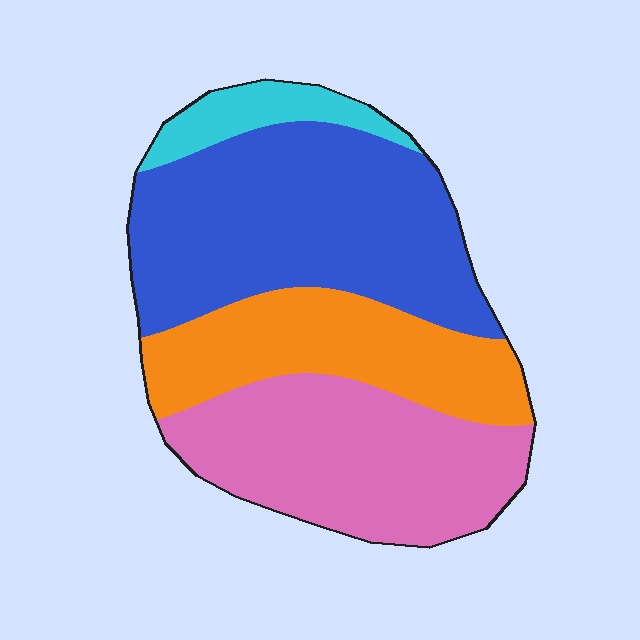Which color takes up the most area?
Blue, at roughly 40%.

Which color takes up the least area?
Cyan, at roughly 5%.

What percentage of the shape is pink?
Pink covers 31% of the shape.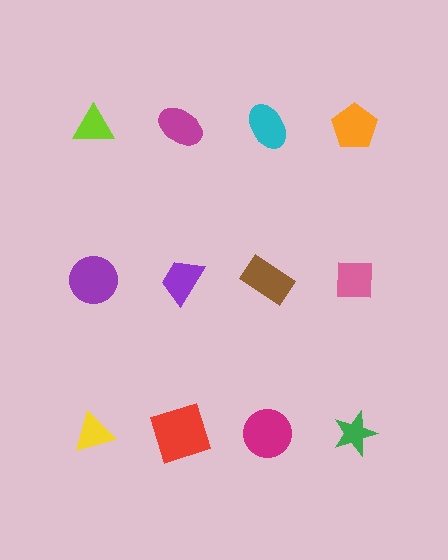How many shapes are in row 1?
4 shapes.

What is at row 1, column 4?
An orange pentagon.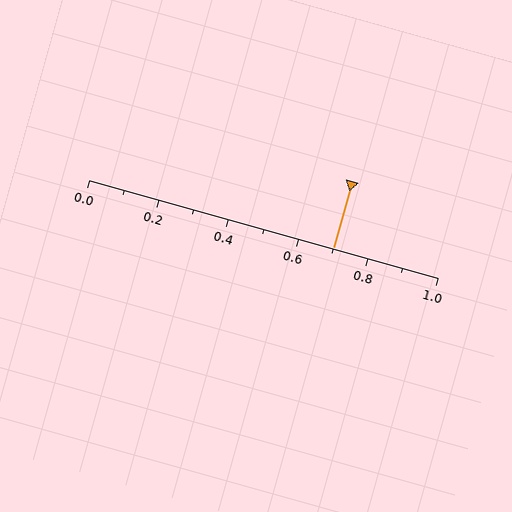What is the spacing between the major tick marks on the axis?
The major ticks are spaced 0.2 apart.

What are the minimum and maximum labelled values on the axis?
The axis runs from 0.0 to 1.0.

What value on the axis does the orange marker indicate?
The marker indicates approximately 0.7.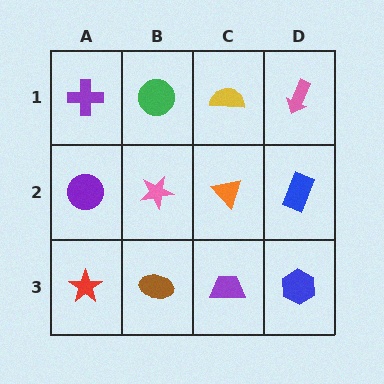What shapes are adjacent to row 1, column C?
An orange triangle (row 2, column C), a green circle (row 1, column B), a pink arrow (row 1, column D).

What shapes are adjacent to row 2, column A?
A purple cross (row 1, column A), a red star (row 3, column A), a pink star (row 2, column B).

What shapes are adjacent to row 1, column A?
A purple circle (row 2, column A), a green circle (row 1, column B).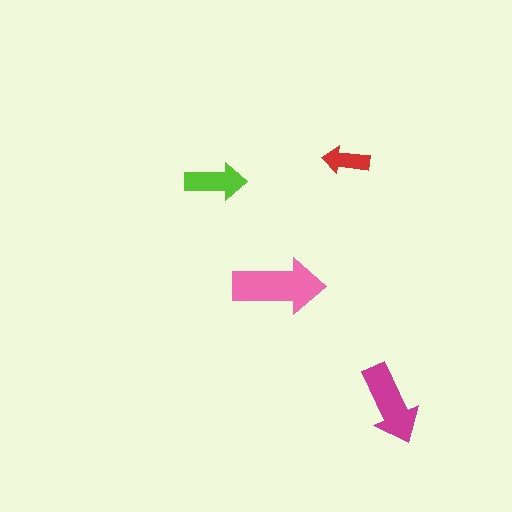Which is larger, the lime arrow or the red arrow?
The lime one.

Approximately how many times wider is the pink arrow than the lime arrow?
About 1.5 times wider.